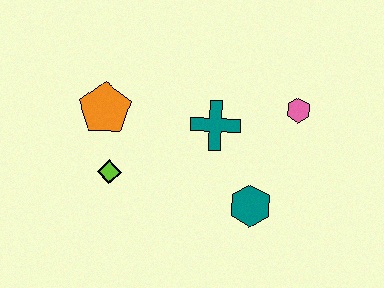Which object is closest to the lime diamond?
The orange pentagon is closest to the lime diamond.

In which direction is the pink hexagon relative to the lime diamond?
The pink hexagon is to the right of the lime diamond.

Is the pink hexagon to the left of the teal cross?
No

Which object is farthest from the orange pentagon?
The pink hexagon is farthest from the orange pentagon.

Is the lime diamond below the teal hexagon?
No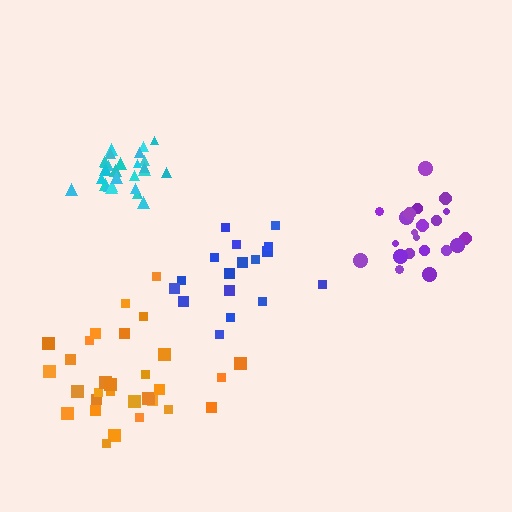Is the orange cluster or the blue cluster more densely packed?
Orange.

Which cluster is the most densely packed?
Cyan.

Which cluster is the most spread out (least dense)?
Blue.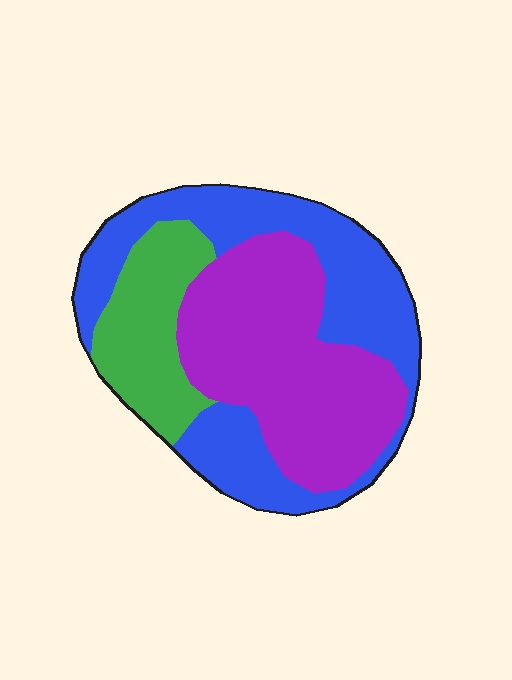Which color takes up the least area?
Green, at roughly 20%.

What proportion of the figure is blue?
Blue covers roughly 40% of the figure.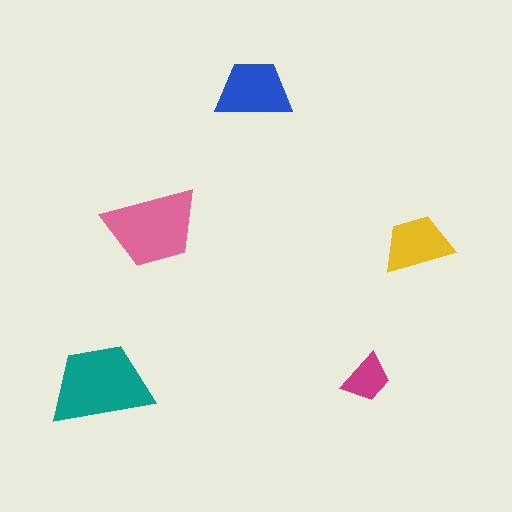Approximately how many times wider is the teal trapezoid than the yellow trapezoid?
About 1.5 times wider.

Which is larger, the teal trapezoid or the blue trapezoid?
The teal one.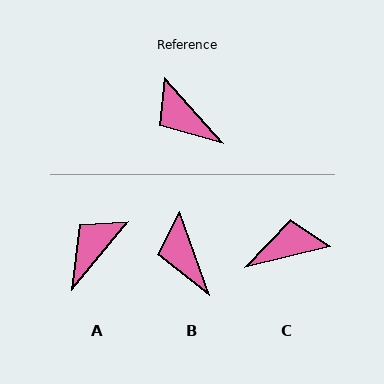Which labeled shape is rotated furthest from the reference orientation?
C, about 118 degrees away.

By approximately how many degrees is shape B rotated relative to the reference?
Approximately 22 degrees clockwise.